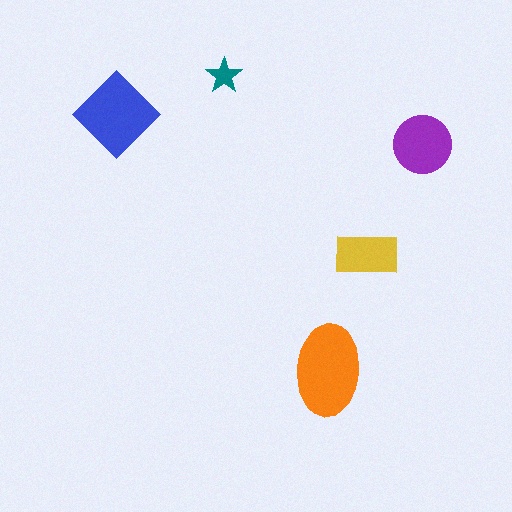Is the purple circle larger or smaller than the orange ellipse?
Smaller.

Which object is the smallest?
The teal star.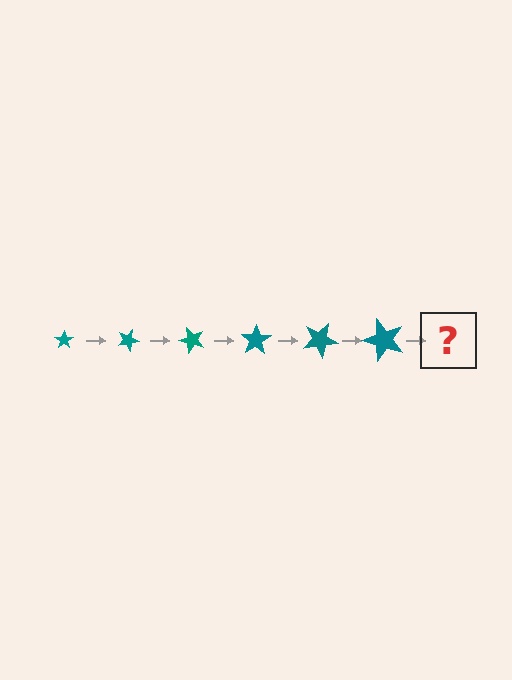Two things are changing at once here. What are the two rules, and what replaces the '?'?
The two rules are that the star grows larger each step and it rotates 25 degrees each step. The '?' should be a star, larger than the previous one and rotated 150 degrees from the start.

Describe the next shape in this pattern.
It should be a star, larger than the previous one and rotated 150 degrees from the start.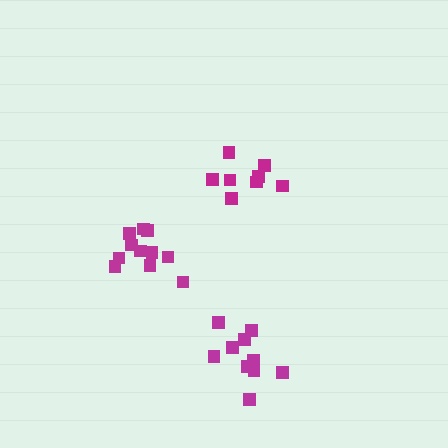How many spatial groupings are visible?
There are 3 spatial groupings.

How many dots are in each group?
Group 1: 8 dots, Group 2: 11 dots, Group 3: 10 dots (29 total).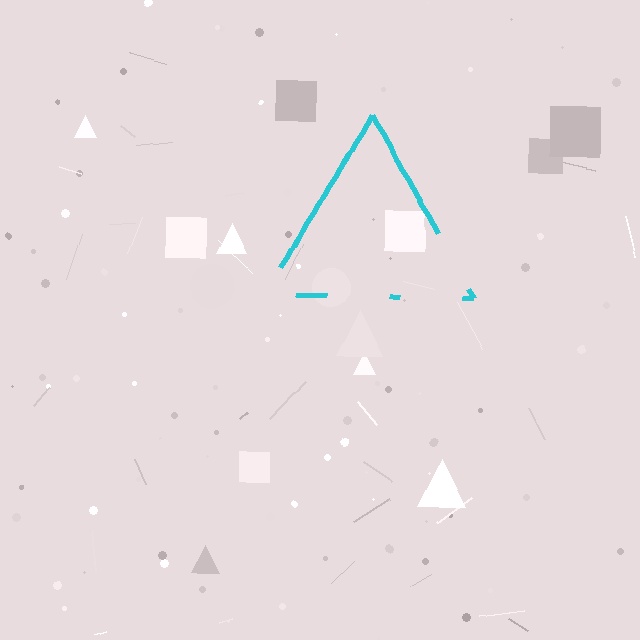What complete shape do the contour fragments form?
The contour fragments form a triangle.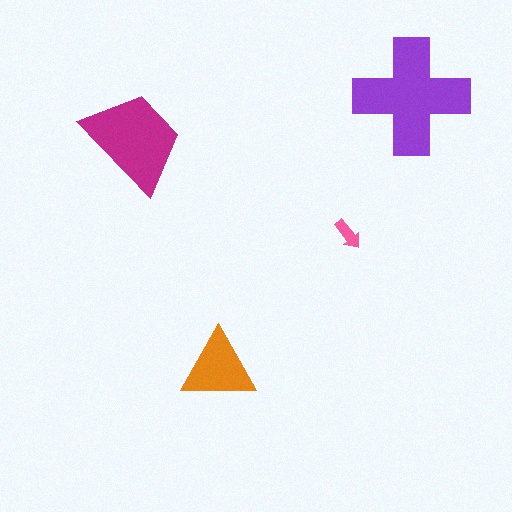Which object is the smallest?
The pink arrow.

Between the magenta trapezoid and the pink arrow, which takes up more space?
The magenta trapezoid.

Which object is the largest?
The purple cross.